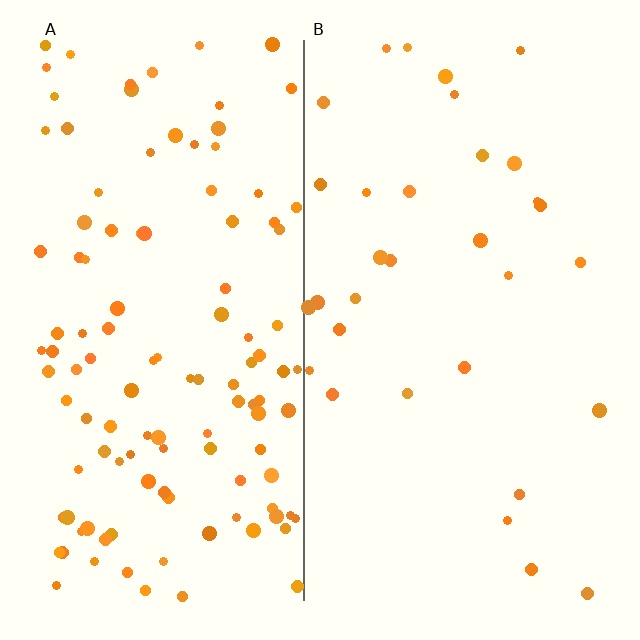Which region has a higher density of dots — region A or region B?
A (the left).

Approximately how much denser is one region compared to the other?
Approximately 3.8× — region A over region B.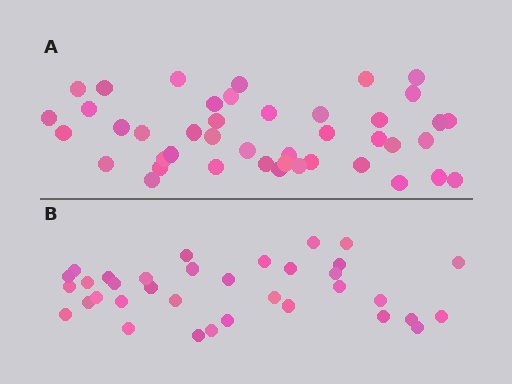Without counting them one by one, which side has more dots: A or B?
Region A (the top region) has more dots.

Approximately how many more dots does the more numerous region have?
Region A has roughly 8 or so more dots than region B.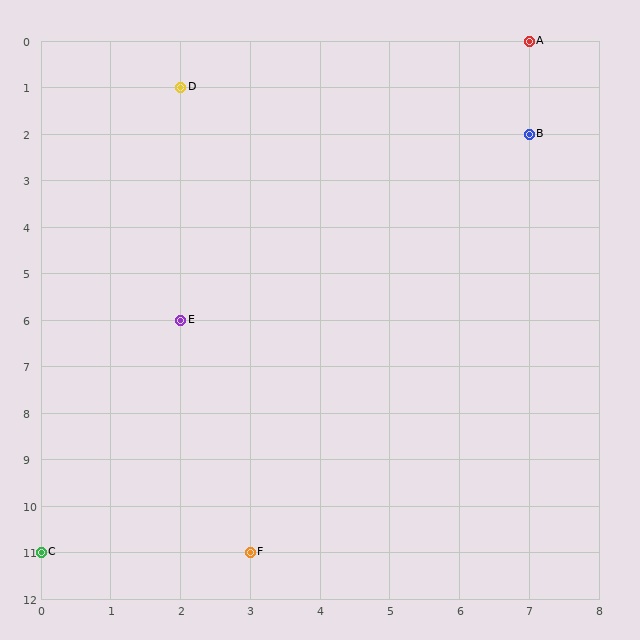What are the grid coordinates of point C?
Point C is at grid coordinates (0, 11).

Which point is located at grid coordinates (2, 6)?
Point E is at (2, 6).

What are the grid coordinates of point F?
Point F is at grid coordinates (3, 11).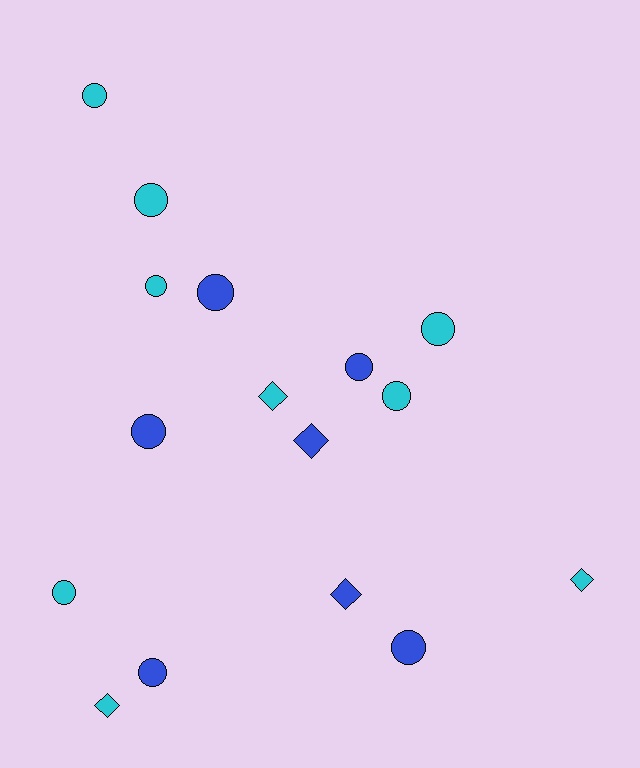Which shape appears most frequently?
Circle, with 11 objects.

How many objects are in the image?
There are 16 objects.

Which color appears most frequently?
Cyan, with 9 objects.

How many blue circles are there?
There are 5 blue circles.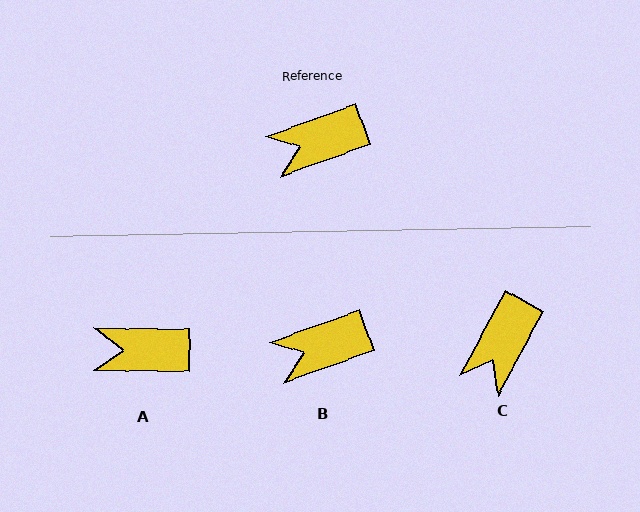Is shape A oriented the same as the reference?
No, it is off by about 21 degrees.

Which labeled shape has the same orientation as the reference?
B.